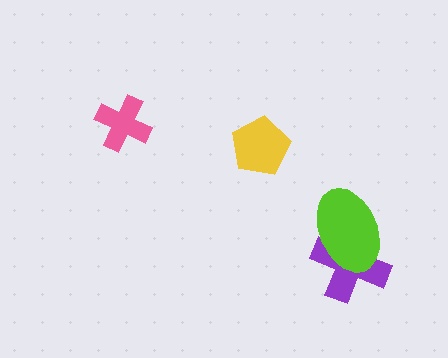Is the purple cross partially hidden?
Yes, it is partially covered by another shape.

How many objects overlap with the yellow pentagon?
0 objects overlap with the yellow pentagon.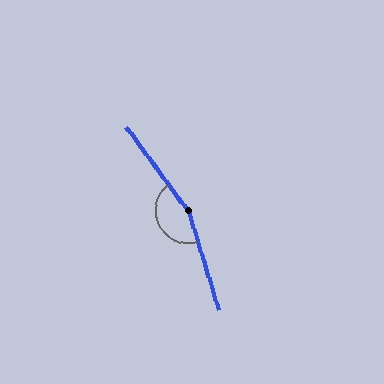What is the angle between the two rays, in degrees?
Approximately 161 degrees.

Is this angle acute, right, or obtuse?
It is obtuse.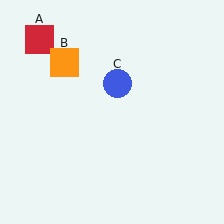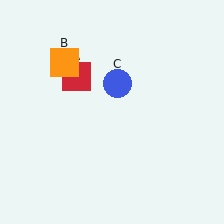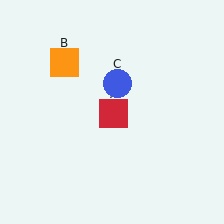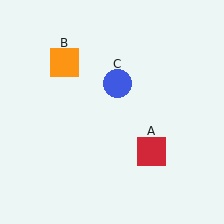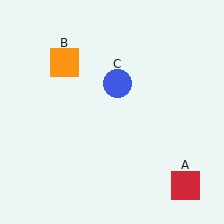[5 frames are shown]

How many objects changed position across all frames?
1 object changed position: red square (object A).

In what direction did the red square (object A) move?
The red square (object A) moved down and to the right.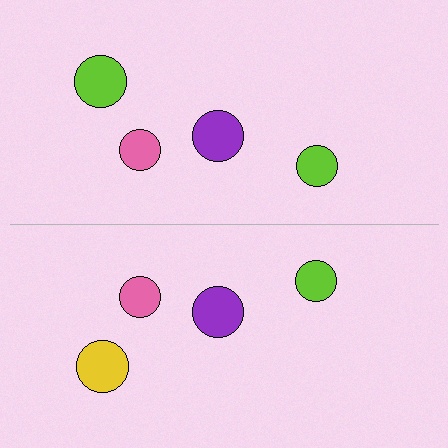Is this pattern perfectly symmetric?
No, the pattern is not perfectly symmetric. The yellow circle on the bottom side breaks the symmetry — its mirror counterpart is lime.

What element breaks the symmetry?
The yellow circle on the bottom side breaks the symmetry — its mirror counterpart is lime.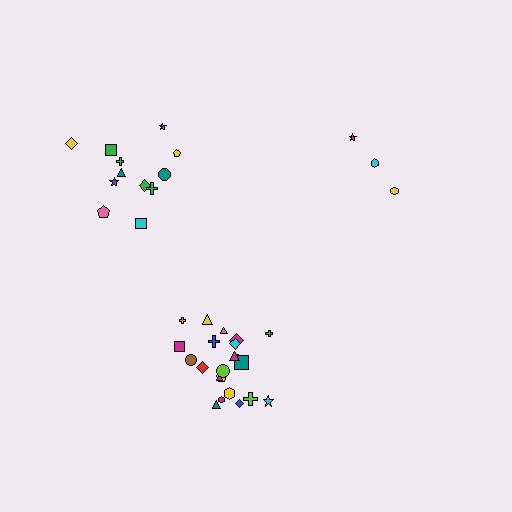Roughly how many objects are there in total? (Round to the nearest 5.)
Roughly 35 objects in total.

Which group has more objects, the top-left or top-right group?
The top-left group.